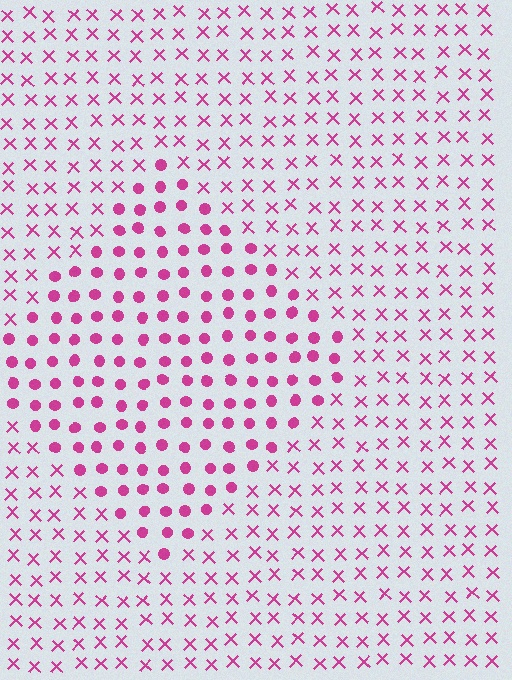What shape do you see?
I see a diamond.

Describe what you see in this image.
The image is filled with small magenta elements arranged in a uniform grid. A diamond-shaped region contains circles, while the surrounding area contains X marks. The boundary is defined purely by the change in element shape.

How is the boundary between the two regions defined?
The boundary is defined by a change in element shape: circles inside vs. X marks outside. All elements share the same color and spacing.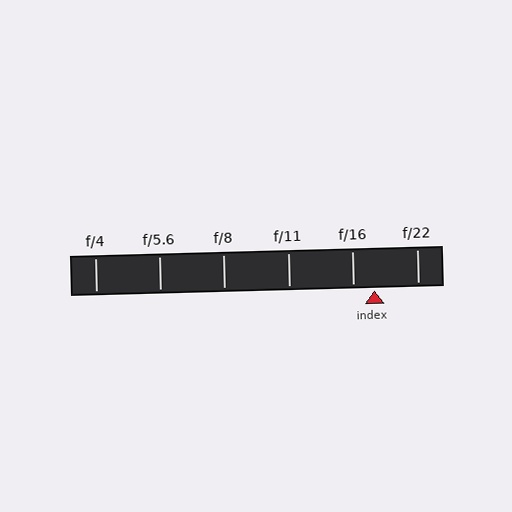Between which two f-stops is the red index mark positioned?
The index mark is between f/16 and f/22.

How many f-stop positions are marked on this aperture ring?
There are 6 f-stop positions marked.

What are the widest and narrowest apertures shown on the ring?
The widest aperture shown is f/4 and the narrowest is f/22.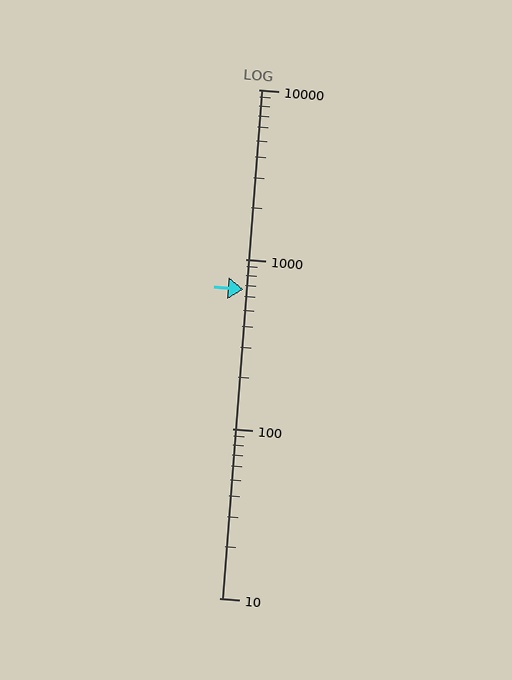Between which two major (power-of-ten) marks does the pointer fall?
The pointer is between 100 and 1000.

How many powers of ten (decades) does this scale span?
The scale spans 3 decades, from 10 to 10000.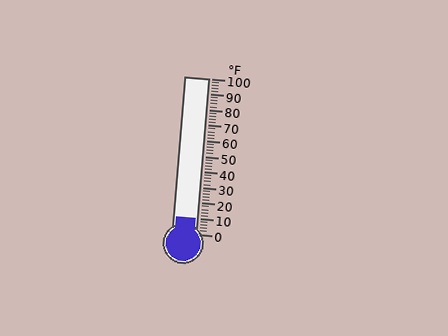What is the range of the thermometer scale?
The thermometer scale ranges from 0°F to 100°F.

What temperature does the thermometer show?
The thermometer shows approximately 10°F.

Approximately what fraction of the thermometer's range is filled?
The thermometer is filled to approximately 10% of its range.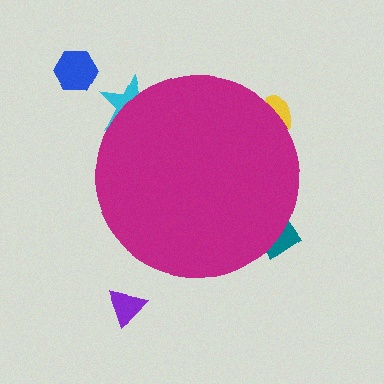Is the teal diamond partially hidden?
Yes, the teal diamond is partially hidden behind the magenta circle.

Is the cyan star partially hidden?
Yes, the cyan star is partially hidden behind the magenta circle.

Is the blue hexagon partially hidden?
No, the blue hexagon is fully visible.